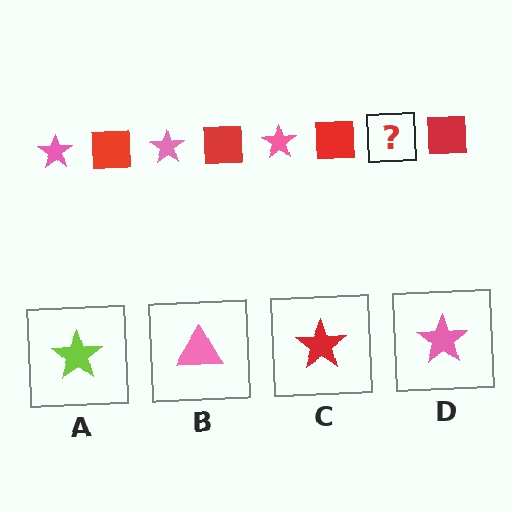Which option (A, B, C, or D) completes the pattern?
D.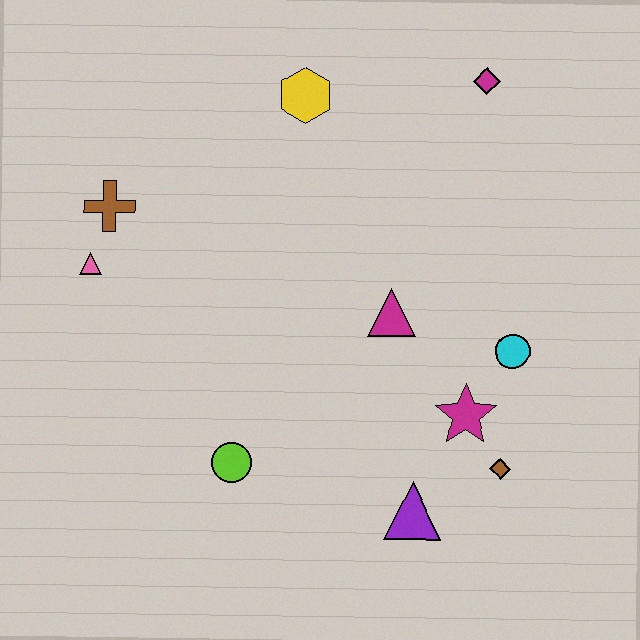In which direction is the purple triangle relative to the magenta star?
The purple triangle is below the magenta star.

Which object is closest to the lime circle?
The purple triangle is closest to the lime circle.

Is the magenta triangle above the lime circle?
Yes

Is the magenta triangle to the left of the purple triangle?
Yes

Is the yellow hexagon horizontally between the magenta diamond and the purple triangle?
No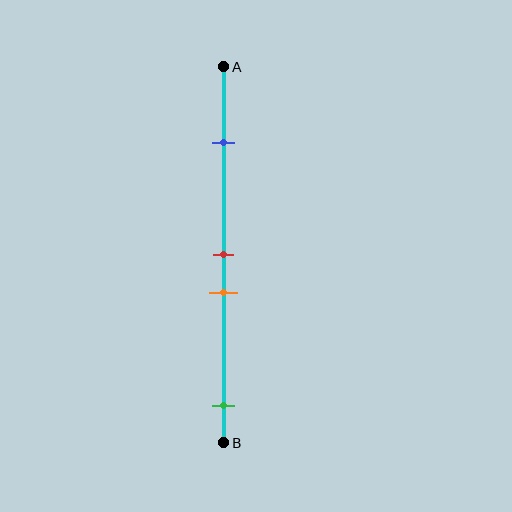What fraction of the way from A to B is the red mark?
The red mark is approximately 50% (0.5) of the way from A to B.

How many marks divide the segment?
There are 4 marks dividing the segment.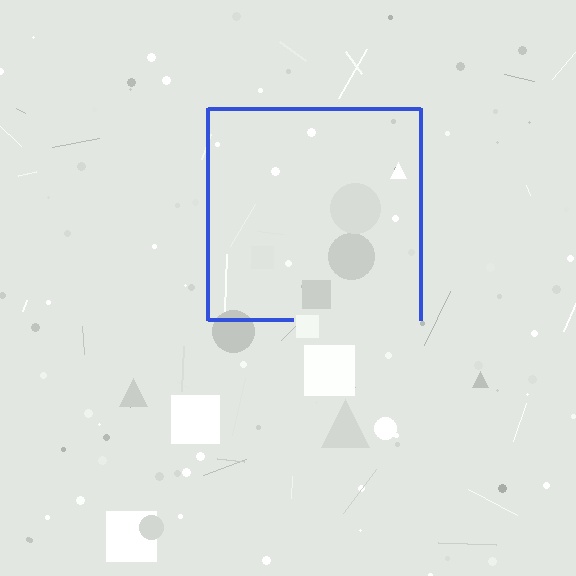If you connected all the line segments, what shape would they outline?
They would outline a square.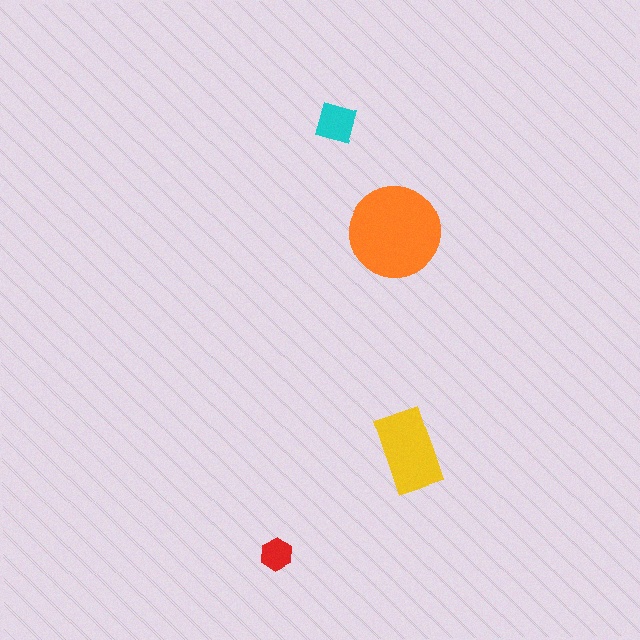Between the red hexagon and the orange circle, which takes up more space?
The orange circle.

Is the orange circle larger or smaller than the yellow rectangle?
Larger.